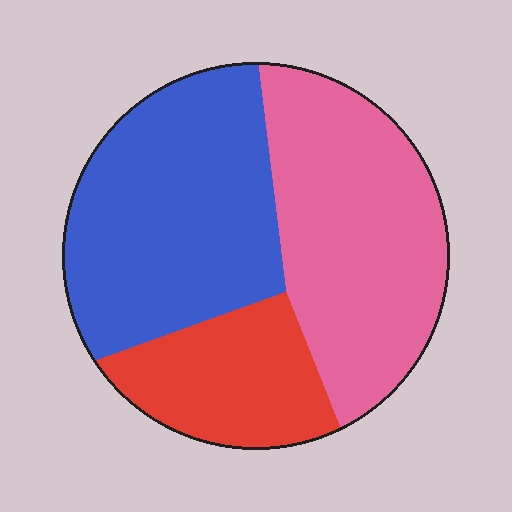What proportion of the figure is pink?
Pink takes up between a quarter and a half of the figure.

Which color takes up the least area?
Red, at roughly 20%.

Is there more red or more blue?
Blue.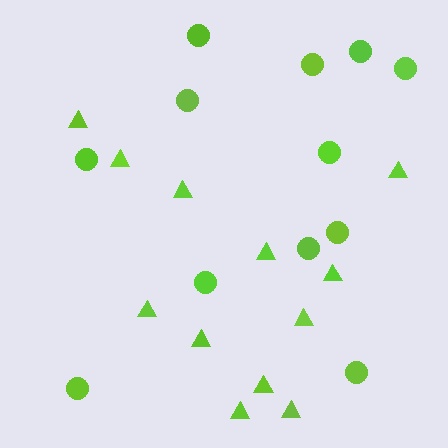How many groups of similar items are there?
There are 2 groups: one group of triangles (12) and one group of circles (12).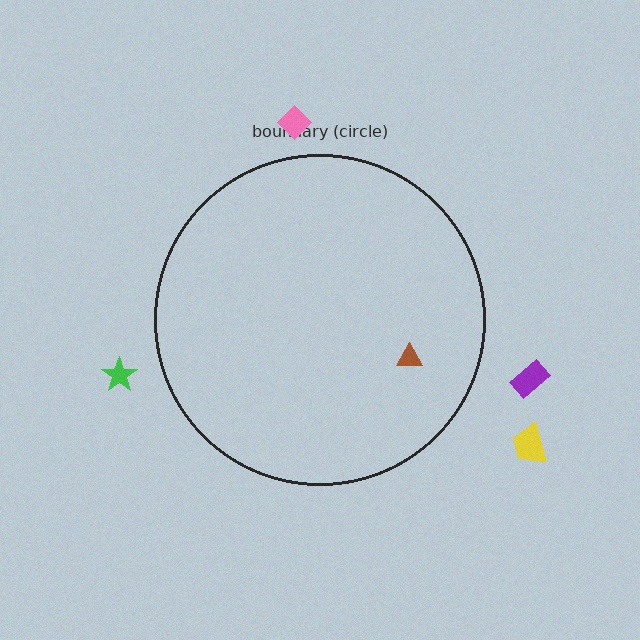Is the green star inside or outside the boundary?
Outside.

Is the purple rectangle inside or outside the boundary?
Outside.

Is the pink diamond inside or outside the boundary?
Outside.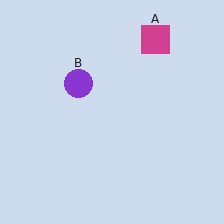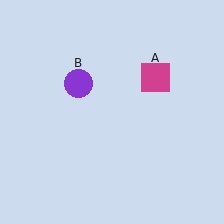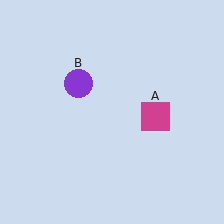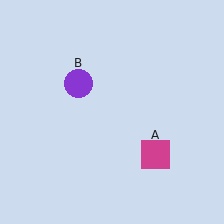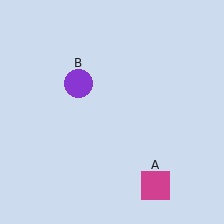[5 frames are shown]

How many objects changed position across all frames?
1 object changed position: magenta square (object A).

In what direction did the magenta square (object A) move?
The magenta square (object A) moved down.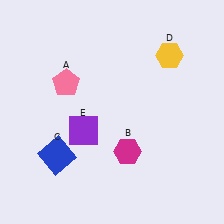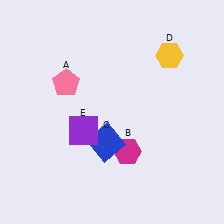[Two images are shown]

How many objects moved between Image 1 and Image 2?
1 object moved between the two images.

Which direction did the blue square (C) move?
The blue square (C) moved right.